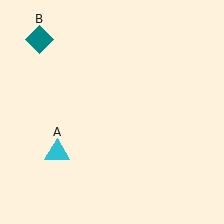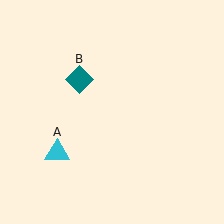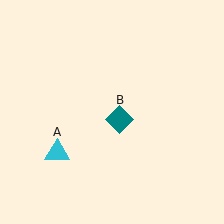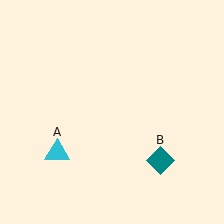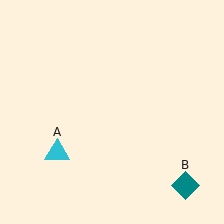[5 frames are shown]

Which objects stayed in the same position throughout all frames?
Cyan triangle (object A) remained stationary.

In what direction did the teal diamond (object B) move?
The teal diamond (object B) moved down and to the right.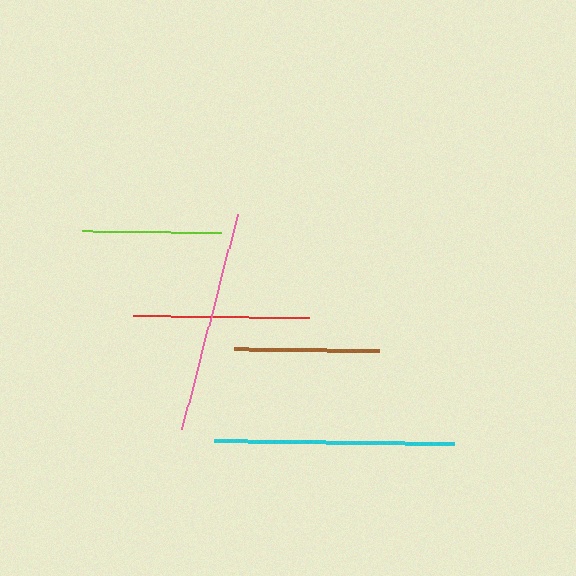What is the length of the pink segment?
The pink segment is approximately 222 pixels long.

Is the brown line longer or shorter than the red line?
The red line is longer than the brown line.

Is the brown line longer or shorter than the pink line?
The pink line is longer than the brown line.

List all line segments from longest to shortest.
From longest to shortest: cyan, pink, red, brown, lime.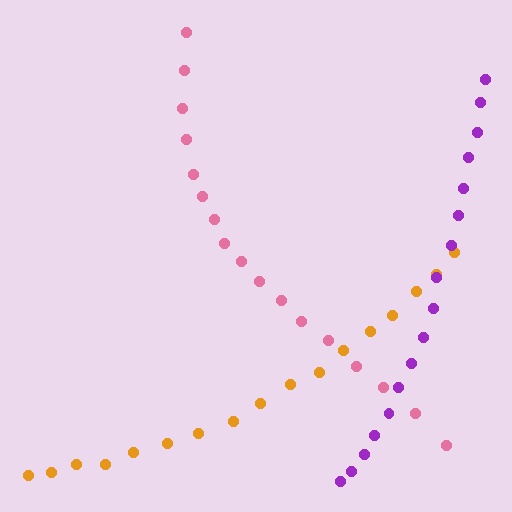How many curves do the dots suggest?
There are 3 distinct paths.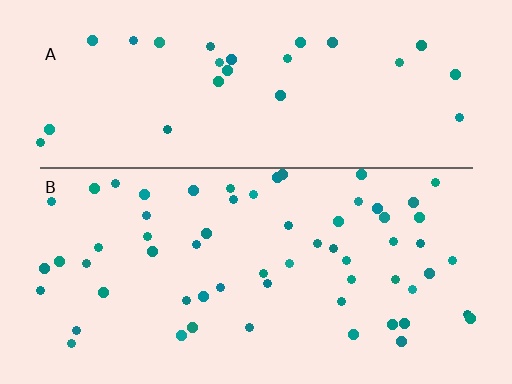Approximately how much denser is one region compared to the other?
Approximately 2.2× — region B over region A.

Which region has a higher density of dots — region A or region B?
B (the bottom).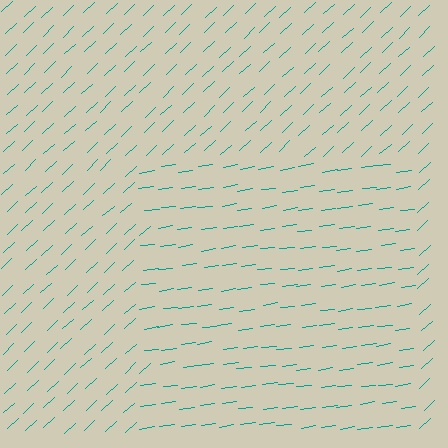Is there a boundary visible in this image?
Yes, there is a texture boundary formed by a change in line orientation.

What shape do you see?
I see a rectangle.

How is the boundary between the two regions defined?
The boundary is defined purely by a change in line orientation (approximately 35 degrees difference). All lines are the same color and thickness.